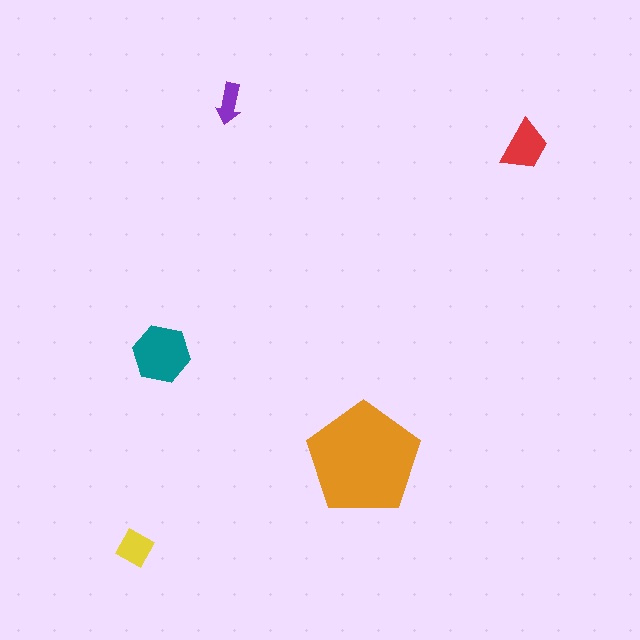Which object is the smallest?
The purple arrow.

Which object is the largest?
The orange pentagon.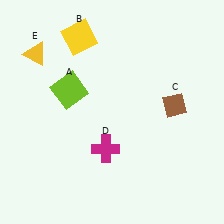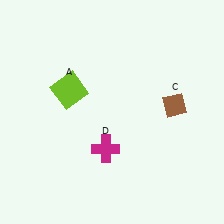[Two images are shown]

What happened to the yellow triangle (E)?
The yellow triangle (E) was removed in Image 2. It was in the top-left area of Image 1.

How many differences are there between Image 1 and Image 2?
There are 2 differences between the two images.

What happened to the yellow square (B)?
The yellow square (B) was removed in Image 2. It was in the top-left area of Image 1.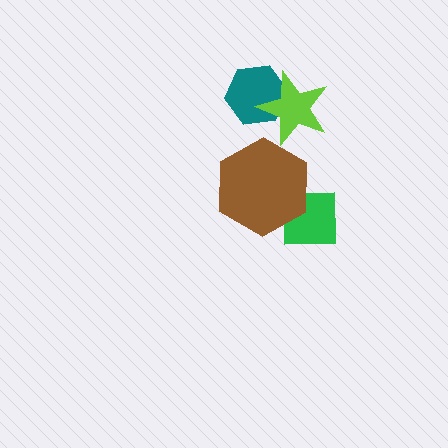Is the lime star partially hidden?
No, no other shape covers it.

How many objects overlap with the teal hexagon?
1 object overlaps with the teal hexagon.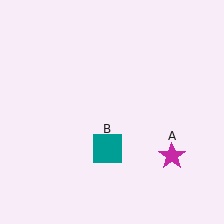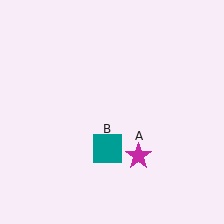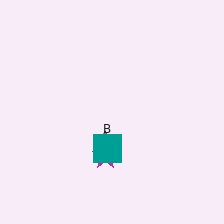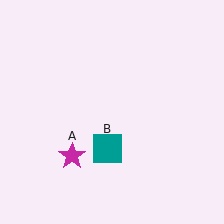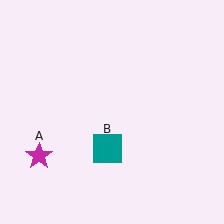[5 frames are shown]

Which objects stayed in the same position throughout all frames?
Teal square (object B) remained stationary.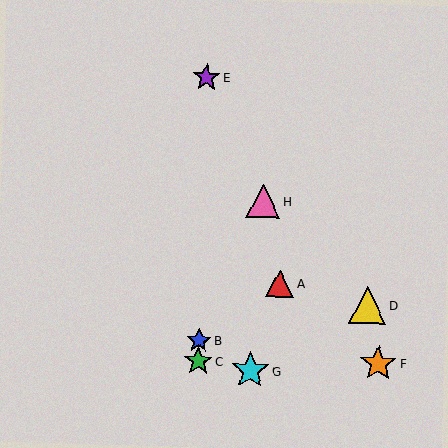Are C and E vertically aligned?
Yes, both are at x≈198.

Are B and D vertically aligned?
No, B is at x≈199 and D is at x≈368.